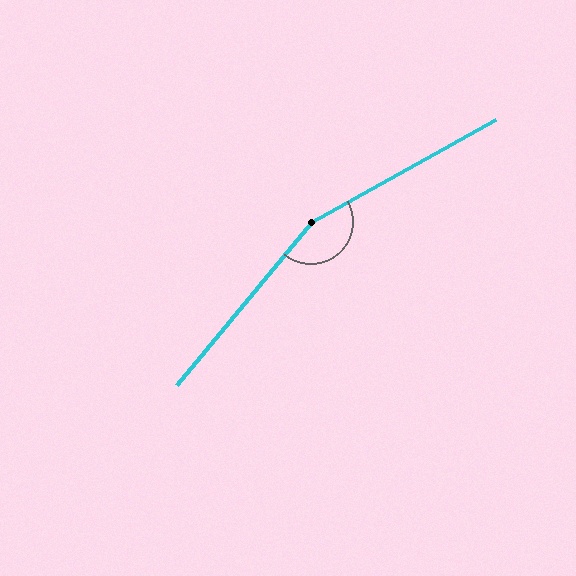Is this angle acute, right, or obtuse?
It is obtuse.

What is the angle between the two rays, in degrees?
Approximately 158 degrees.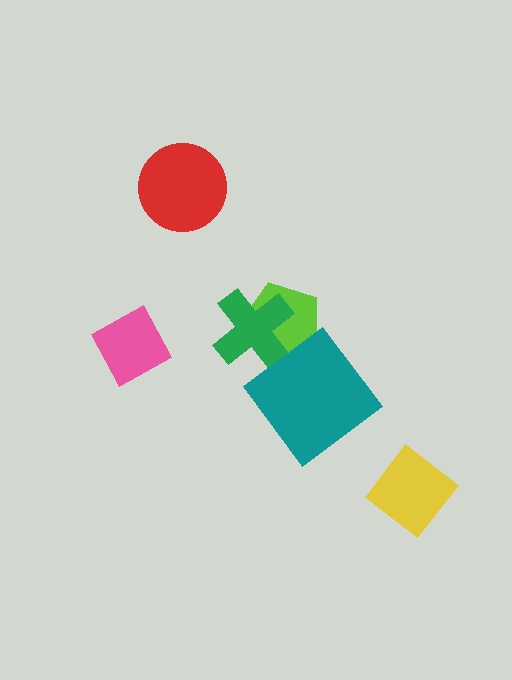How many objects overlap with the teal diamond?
1 object overlaps with the teal diamond.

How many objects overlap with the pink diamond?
0 objects overlap with the pink diamond.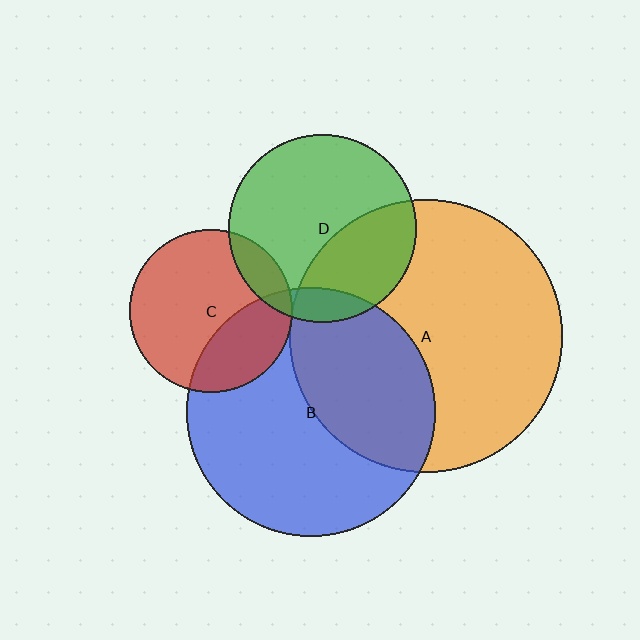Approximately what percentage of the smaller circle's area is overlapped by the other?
Approximately 15%.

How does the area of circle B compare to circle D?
Approximately 1.8 times.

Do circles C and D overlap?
Yes.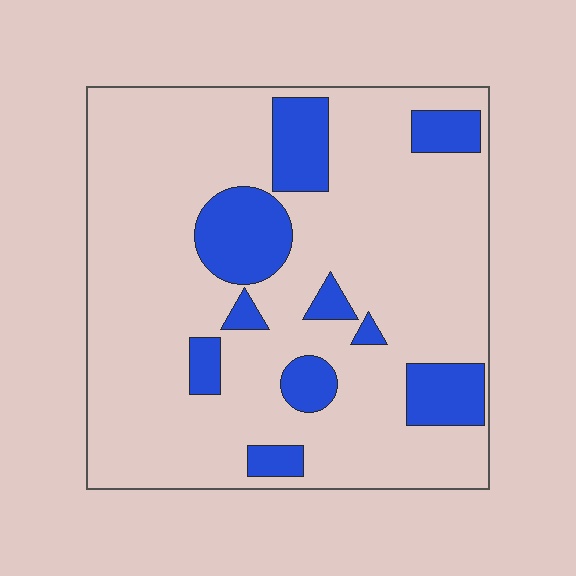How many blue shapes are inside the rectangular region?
10.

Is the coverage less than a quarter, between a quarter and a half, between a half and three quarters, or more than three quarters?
Less than a quarter.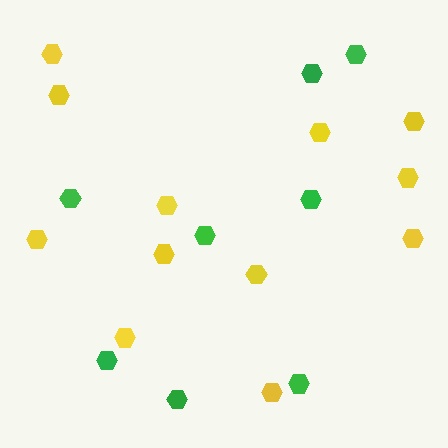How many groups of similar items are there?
There are 2 groups: one group of yellow hexagons (12) and one group of green hexagons (8).